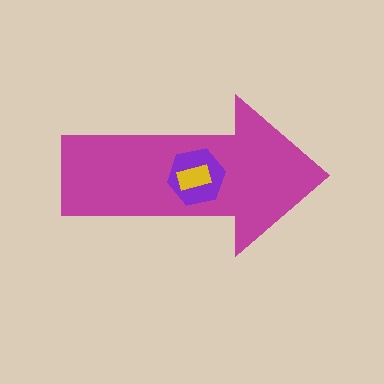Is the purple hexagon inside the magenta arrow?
Yes.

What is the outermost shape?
The magenta arrow.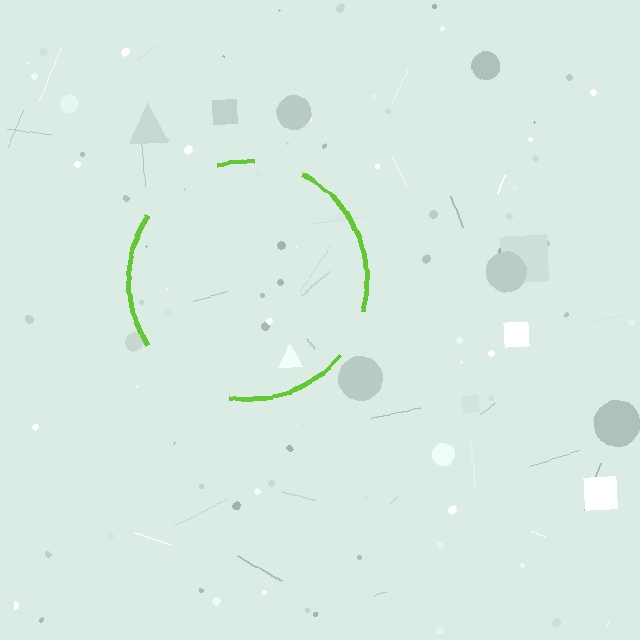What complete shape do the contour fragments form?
The contour fragments form a circle.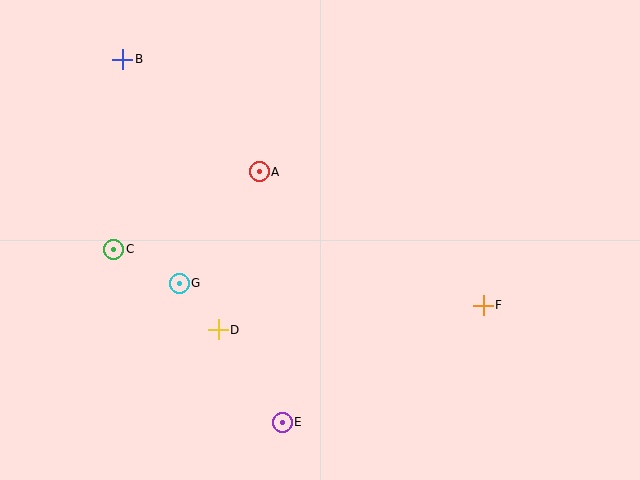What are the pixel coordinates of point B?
Point B is at (123, 59).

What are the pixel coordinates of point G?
Point G is at (179, 283).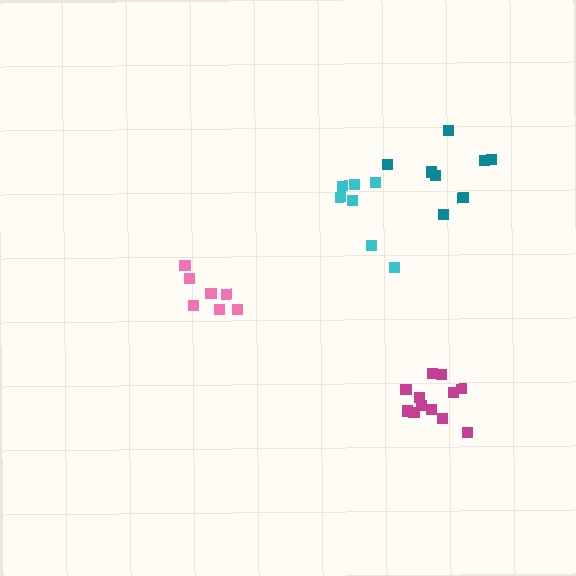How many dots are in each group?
Group 1: 12 dots, Group 2: 8 dots, Group 3: 7 dots, Group 4: 7 dots (34 total).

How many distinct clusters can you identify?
There are 4 distinct clusters.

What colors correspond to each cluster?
The clusters are colored: magenta, teal, cyan, pink.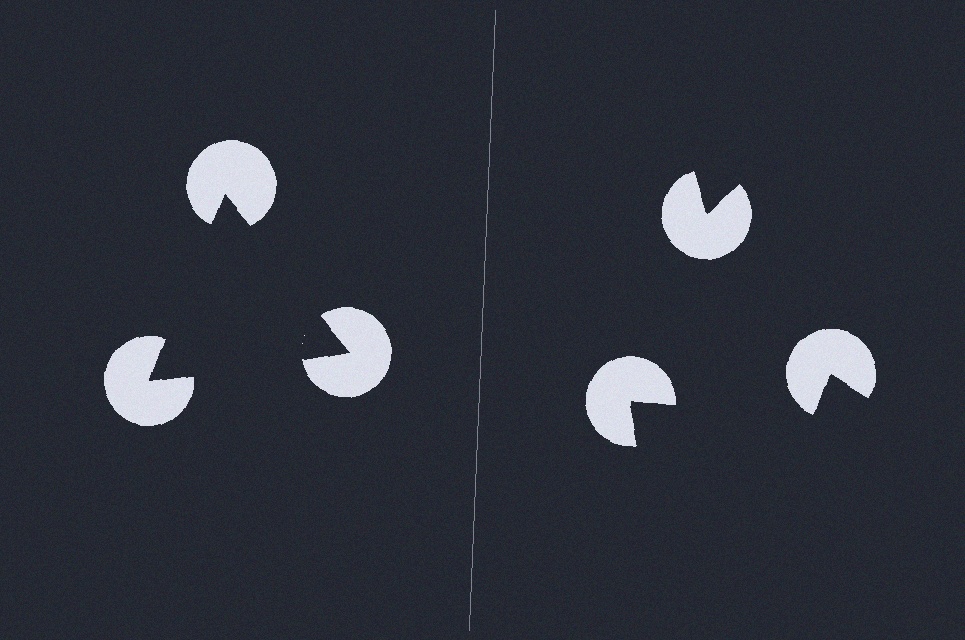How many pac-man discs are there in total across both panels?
6 — 3 on each side.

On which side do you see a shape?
An illusory triangle appears on the left side. On the right side the wedge cuts are rotated, so no coherent shape forms.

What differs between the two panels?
The pac-man discs are positioned identically on both sides; only the wedge orientations differ. On the left they align to a triangle; on the right they are misaligned.